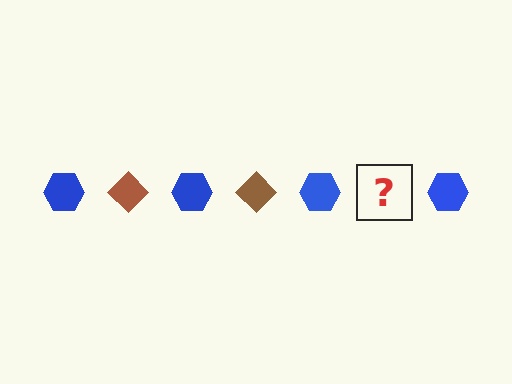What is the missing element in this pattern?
The missing element is a brown diamond.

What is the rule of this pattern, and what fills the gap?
The rule is that the pattern alternates between blue hexagon and brown diamond. The gap should be filled with a brown diamond.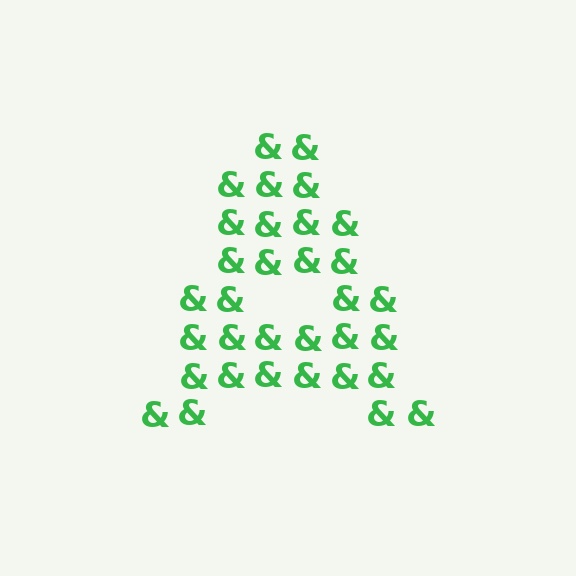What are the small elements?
The small elements are ampersands.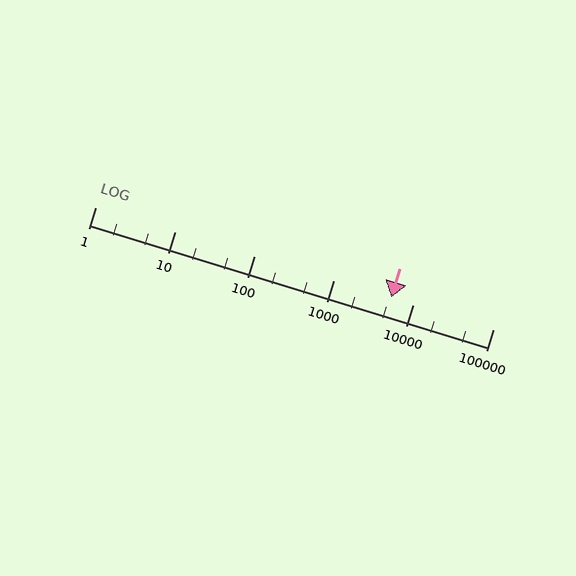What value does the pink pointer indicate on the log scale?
The pointer indicates approximately 5200.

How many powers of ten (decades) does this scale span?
The scale spans 5 decades, from 1 to 100000.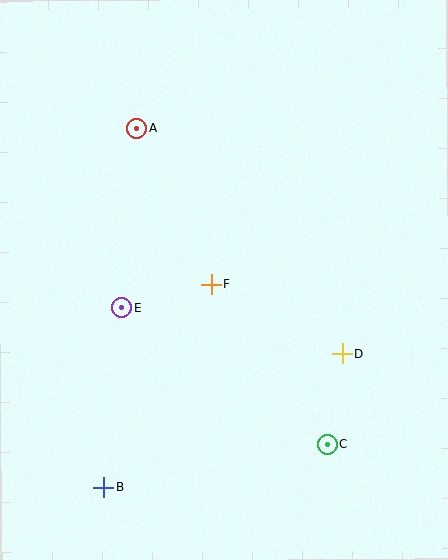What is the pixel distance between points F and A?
The distance between F and A is 173 pixels.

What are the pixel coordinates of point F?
Point F is at (211, 284).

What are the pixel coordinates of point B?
Point B is at (103, 487).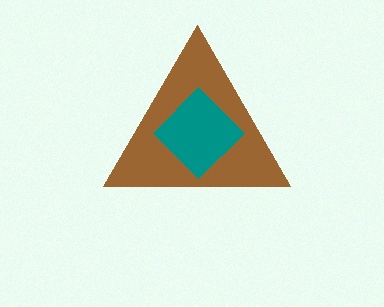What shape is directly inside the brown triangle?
The teal diamond.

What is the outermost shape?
The brown triangle.